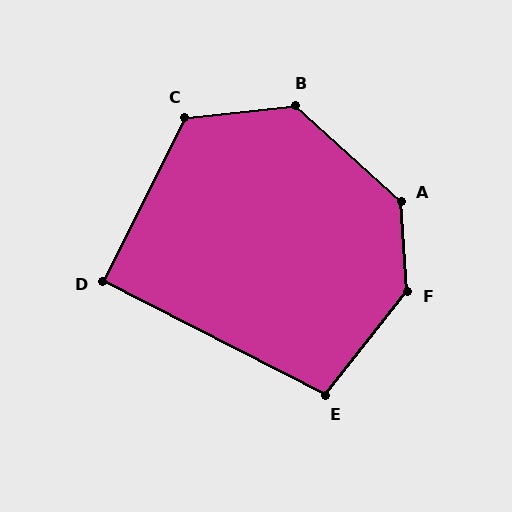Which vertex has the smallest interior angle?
D, at approximately 90 degrees.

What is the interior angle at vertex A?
Approximately 136 degrees (obtuse).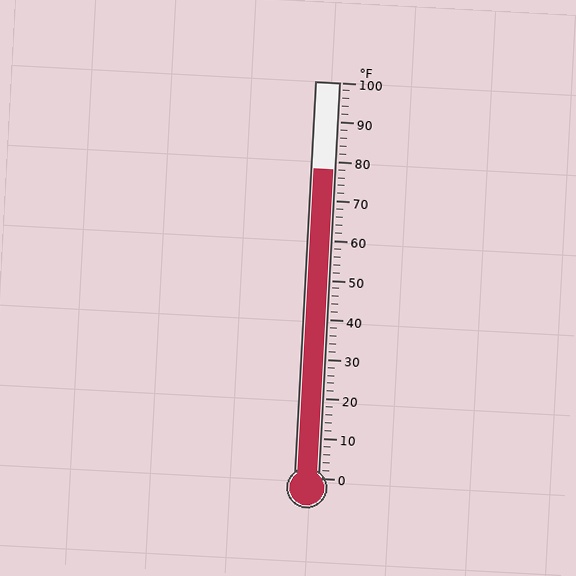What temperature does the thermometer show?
The thermometer shows approximately 78°F.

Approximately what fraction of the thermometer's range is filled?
The thermometer is filled to approximately 80% of its range.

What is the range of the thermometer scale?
The thermometer scale ranges from 0°F to 100°F.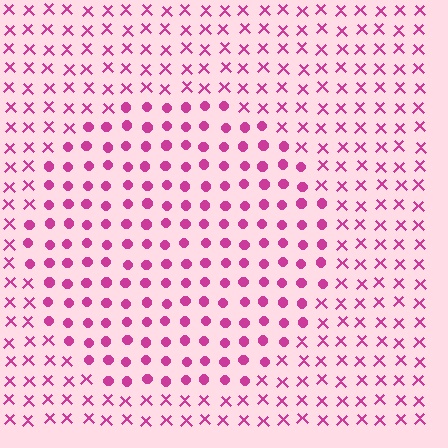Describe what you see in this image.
The image is filled with small magenta elements arranged in a uniform grid. A circle-shaped region contains circles, while the surrounding area contains X marks. The boundary is defined purely by the change in element shape.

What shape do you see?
I see a circle.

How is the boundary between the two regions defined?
The boundary is defined by a change in element shape: circles inside vs. X marks outside. All elements share the same color and spacing.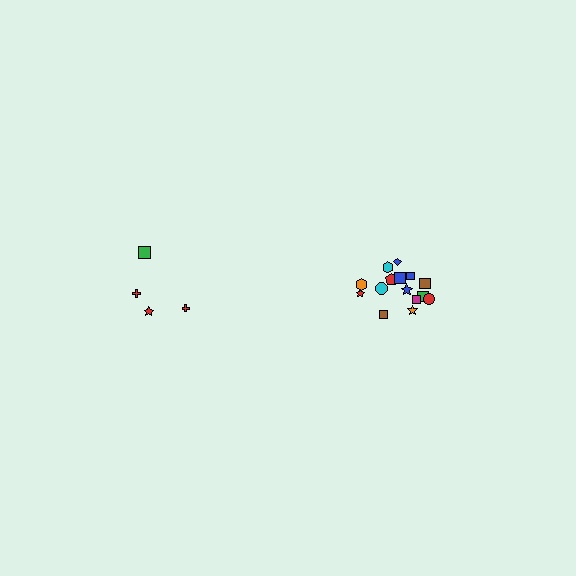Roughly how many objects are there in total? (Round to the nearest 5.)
Roughly 20 objects in total.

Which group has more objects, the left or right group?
The right group.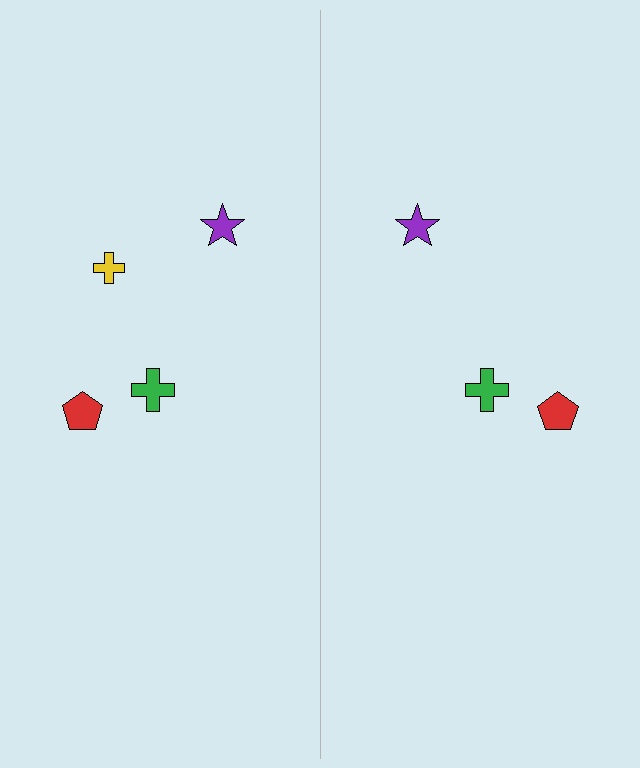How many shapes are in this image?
There are 7 shapes in this image.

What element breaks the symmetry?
A yellow cross is missing from the right side.